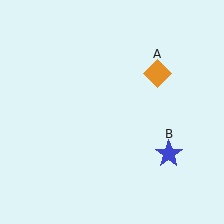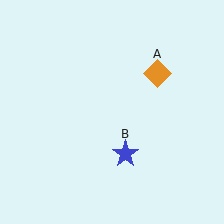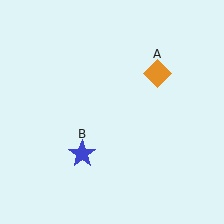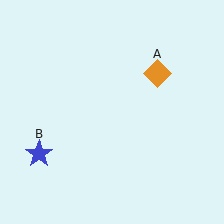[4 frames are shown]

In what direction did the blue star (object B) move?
The blue star (object B) moved left.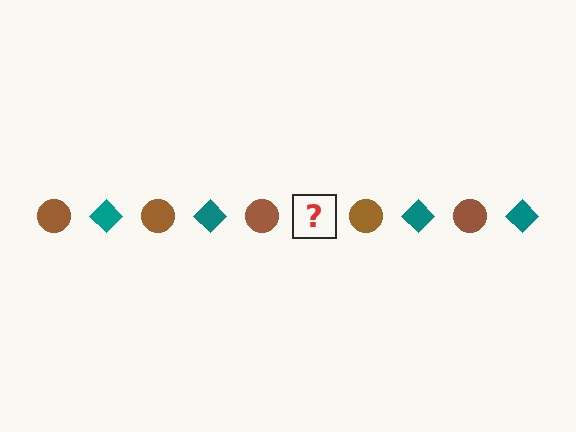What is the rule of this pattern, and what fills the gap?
The rule is that the pattern alternates between brown circle and teal diamond. The gap should be filled with a teal diamond.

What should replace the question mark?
The question mark should be replaced with a teal diamond.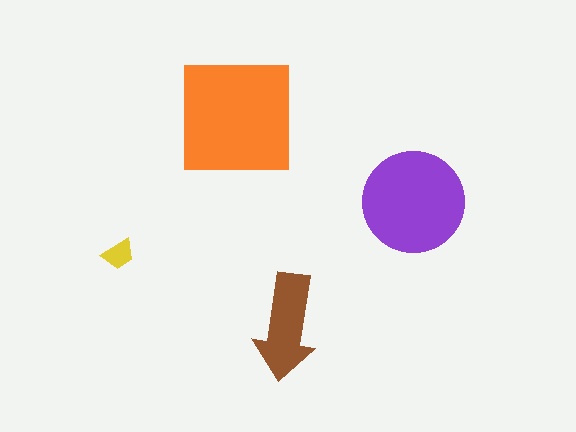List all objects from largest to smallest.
The orange square, the purple circle, the brown arrow, the yellow trapezoid.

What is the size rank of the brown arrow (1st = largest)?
3rd.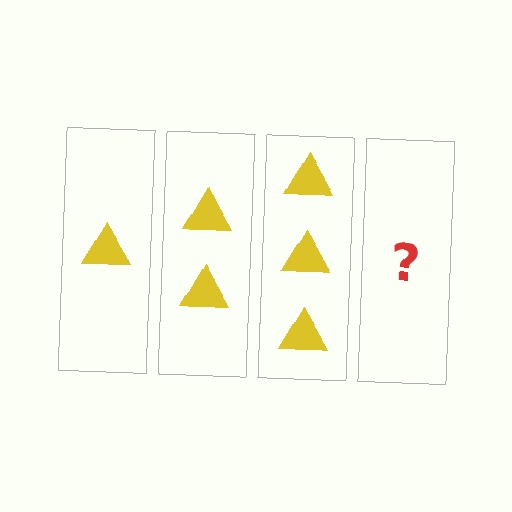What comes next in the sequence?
The next element should be 4 triangles.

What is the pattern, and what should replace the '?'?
The pattern is that each step adds one more triangle. The '?' should be 4 triangles.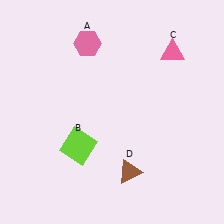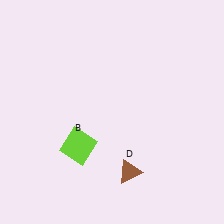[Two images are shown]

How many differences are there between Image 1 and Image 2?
There are 2 differences between the two images.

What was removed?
The pink hexagon (A), the pink triangle (C) were removed in Image 2.